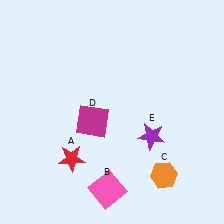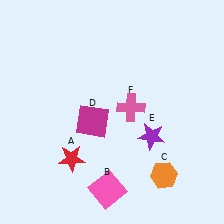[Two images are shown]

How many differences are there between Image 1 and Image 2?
There is 1 difference between the two images.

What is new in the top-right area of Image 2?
A pink cross (F) was added in the top-right area of Image 2.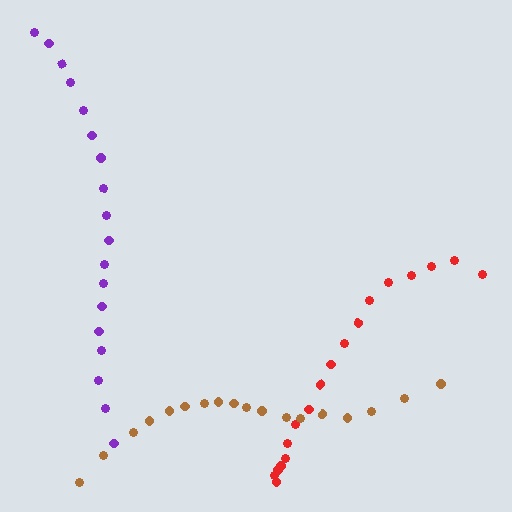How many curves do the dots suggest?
There are 3 distinct paths.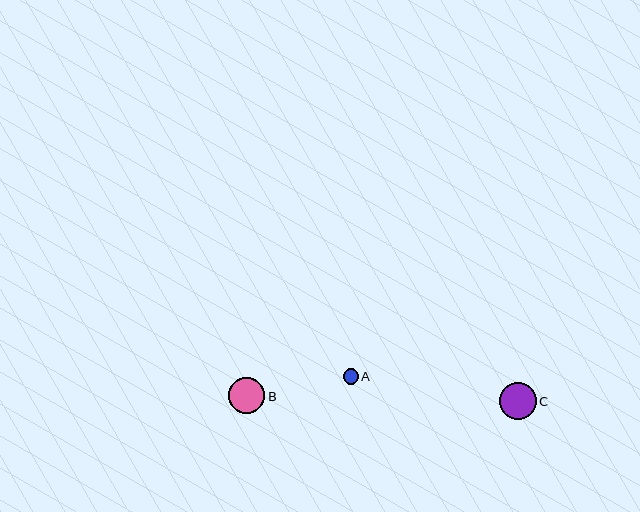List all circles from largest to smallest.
From largest to smallest: C, B, A.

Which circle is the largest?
Circle C is the largest with a size of approximately 36 pixels.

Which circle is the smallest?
Circle A is the smallest with a size of approximately 15 pixels.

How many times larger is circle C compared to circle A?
Circle C is approximately 2.4 times the size of circle A.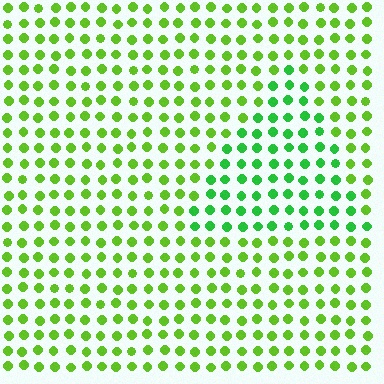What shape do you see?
I see a triangle.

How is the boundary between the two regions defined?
The boundary is defined purely by a slight shift in hue (about 30 degrees). Spacing, size, and orientation are identical on both sides.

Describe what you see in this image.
The image is filled with small lime elements in a uniform arrangement. A triangle-shaped region is visible where the elements are tinted to a slightly different hue, forming a subtle color boundary.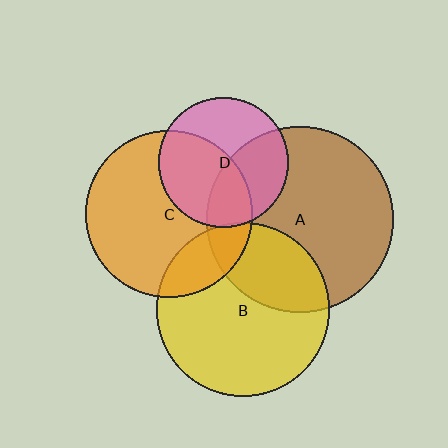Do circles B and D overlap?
Yes.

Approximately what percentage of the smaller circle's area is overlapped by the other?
Approximately 5%.